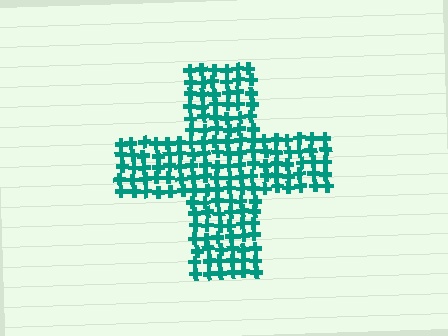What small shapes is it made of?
It is made of small crosses.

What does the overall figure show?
The overall figure shows a cross.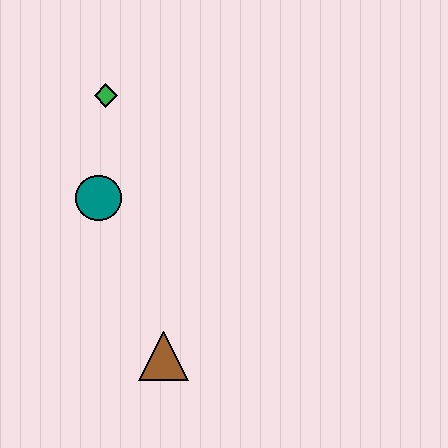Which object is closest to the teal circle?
The green diamond is closest to the teal circle.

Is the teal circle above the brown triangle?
Yes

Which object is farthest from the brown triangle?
The green diamond is farthest from the brown triangle.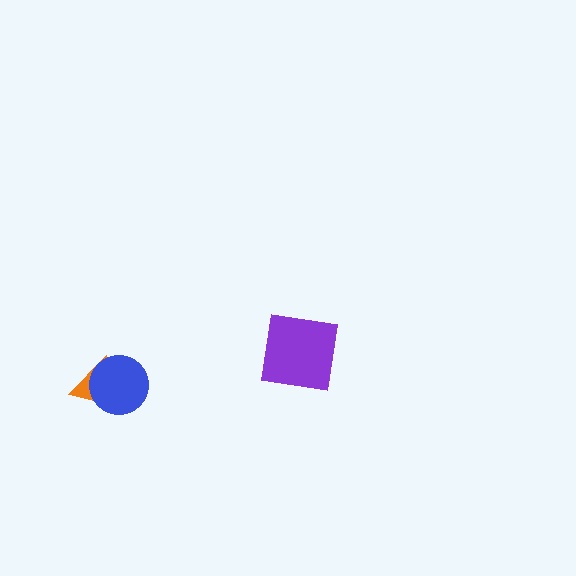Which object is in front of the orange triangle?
The blue circle is in front of the orange triangle.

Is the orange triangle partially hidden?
Yes, it is partially covered by another shape.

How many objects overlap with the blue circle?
1 object overlaps with the blue circle.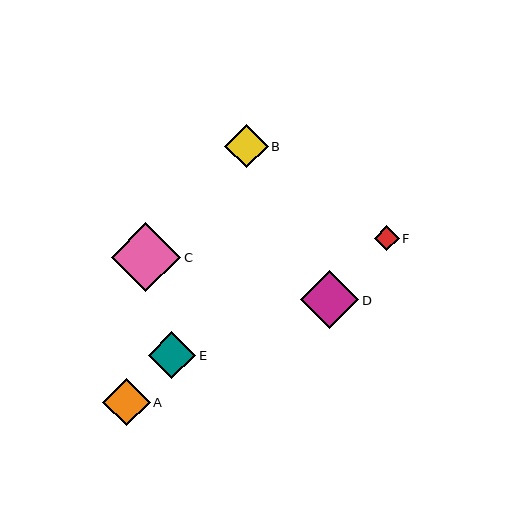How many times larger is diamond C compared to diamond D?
Diamond C is approximately 1.2 times the size of diamond D.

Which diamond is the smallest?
Diamond F is the smallest with a size of approximately 25 pixels.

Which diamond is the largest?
Diamond C is the largest with a size of approximately 69 pixels.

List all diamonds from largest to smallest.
From largest to smallest: C, D, E, A, B, F.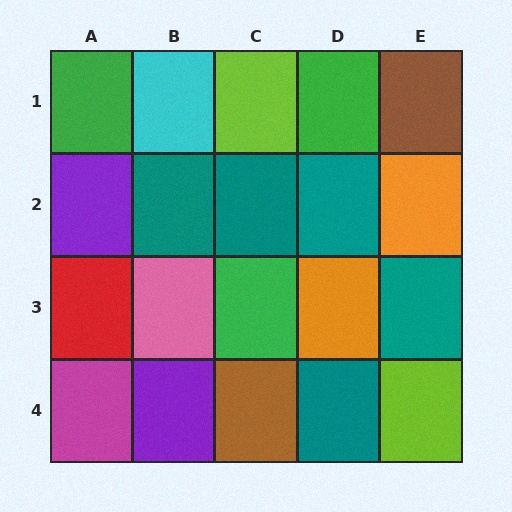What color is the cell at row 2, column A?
Purple.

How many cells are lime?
2 cells are lime.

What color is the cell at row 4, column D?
Teal.